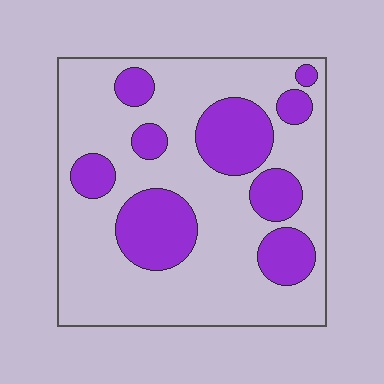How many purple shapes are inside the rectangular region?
9.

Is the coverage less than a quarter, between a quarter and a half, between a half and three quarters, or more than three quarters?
Between a quarter and a half.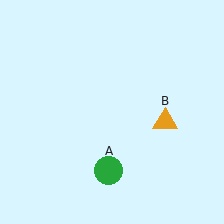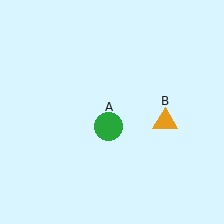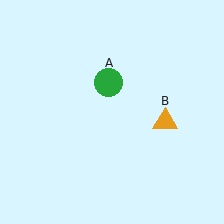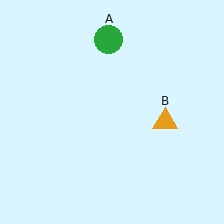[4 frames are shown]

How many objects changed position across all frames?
1 object changed position: green circle (object A).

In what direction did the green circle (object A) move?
The green circle (object A) moved up.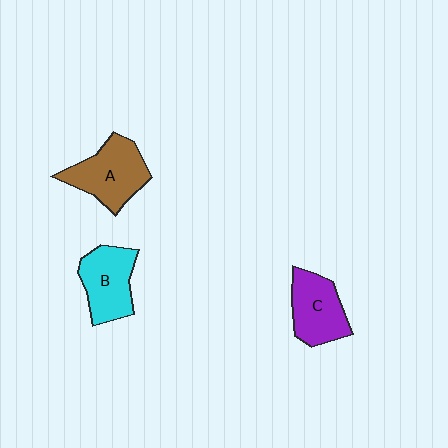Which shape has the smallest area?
Shape C (purple).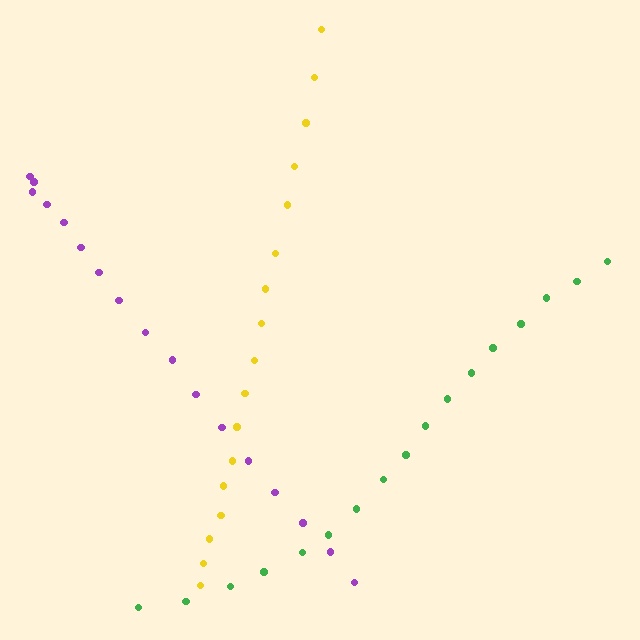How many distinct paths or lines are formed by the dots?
There are 3 distinct paths.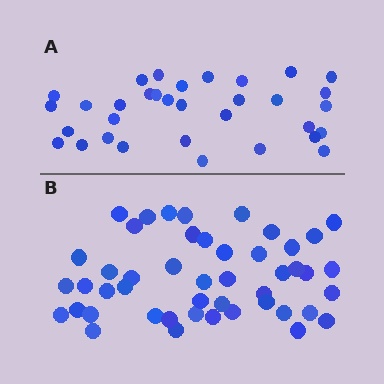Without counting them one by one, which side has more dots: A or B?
Region B (the bottom region) has more dots.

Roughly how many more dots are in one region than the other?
Region B has approximately 15 more dots than region A.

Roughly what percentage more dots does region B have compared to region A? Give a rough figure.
About 40% more.